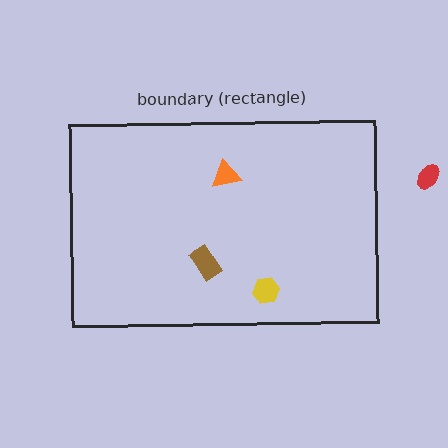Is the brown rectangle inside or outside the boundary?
Inside.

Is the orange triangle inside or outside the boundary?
Inside.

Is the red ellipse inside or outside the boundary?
Outside.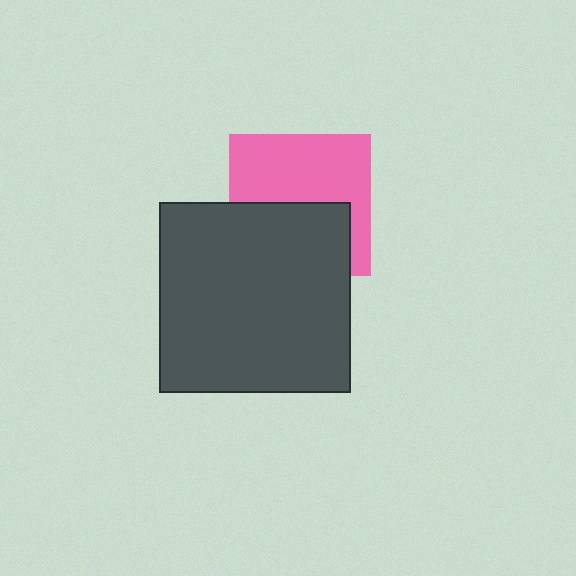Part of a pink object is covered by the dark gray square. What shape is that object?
It is a square.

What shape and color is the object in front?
The object in front is a dark gray square.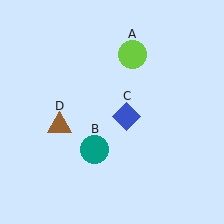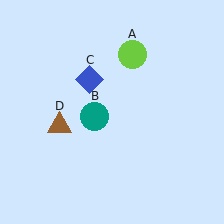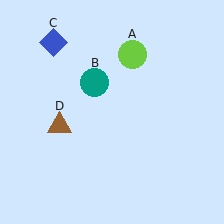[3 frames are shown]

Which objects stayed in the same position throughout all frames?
Lime circle (object A) and brown triangle (object D) remained stationary.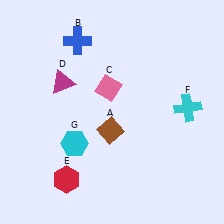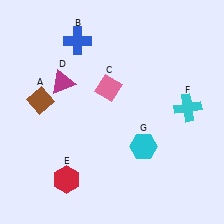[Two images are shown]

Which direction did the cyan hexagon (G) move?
The cyan hexagon (G) moved right.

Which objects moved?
The objects that moved are: the brown diamond (A), the cyan hexagon (G).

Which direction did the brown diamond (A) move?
The brown diamond (A) moved left.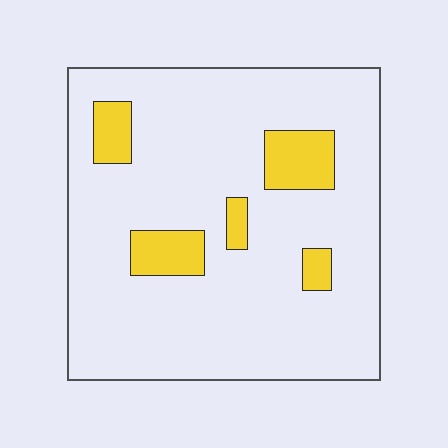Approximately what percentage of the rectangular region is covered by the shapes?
Approximately 15%.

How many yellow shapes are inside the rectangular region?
5.